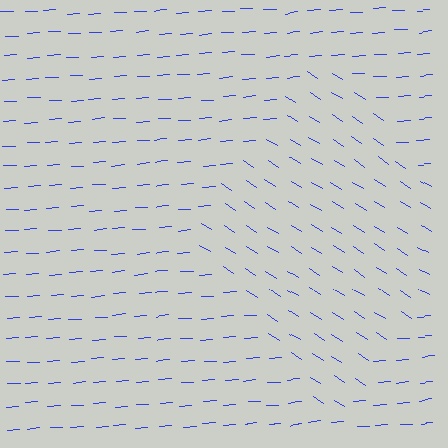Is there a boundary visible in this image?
Yes, there is a texture boundary formed by a change in line orientation.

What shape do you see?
I see a diamond.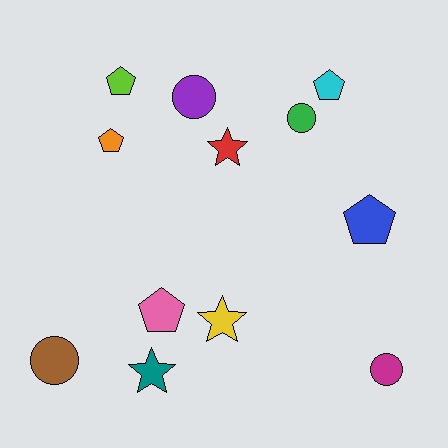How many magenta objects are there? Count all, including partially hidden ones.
There is 1 magenta object.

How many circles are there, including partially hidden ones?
There are 4 circles.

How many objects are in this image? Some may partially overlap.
There are 12 objects.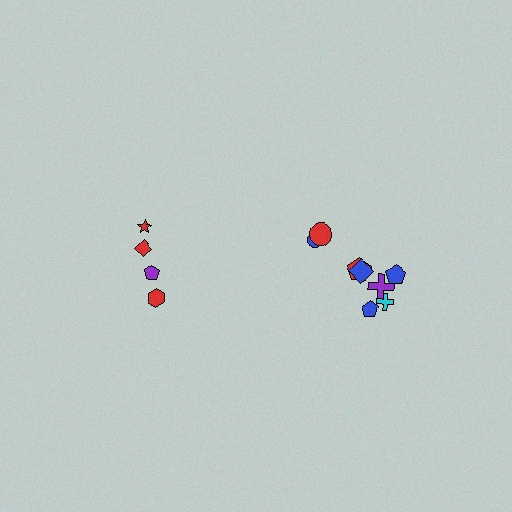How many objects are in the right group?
There are 8 objects.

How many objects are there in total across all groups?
There are 12 objects.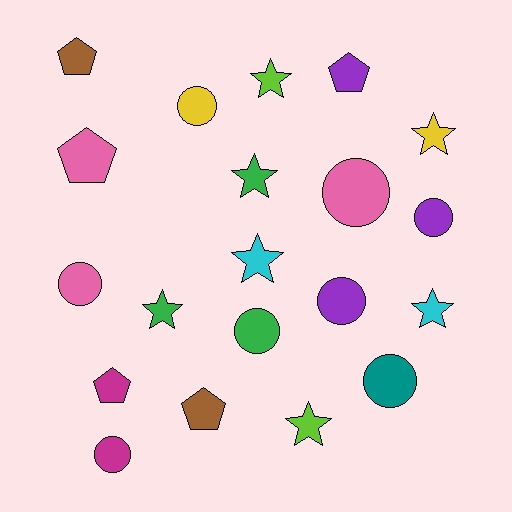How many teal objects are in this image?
There is 1 teal object.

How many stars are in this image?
There are 7 stars.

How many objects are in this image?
There are 20 objects.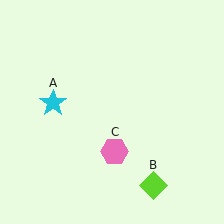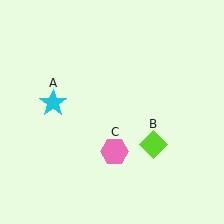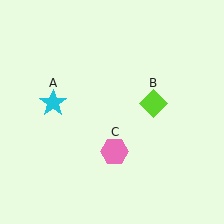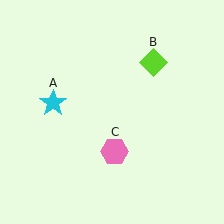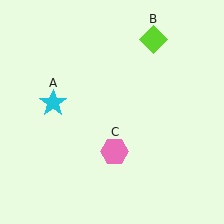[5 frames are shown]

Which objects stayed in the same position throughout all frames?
Cyan star (object A) and pink hexagon (object C) remained stationary.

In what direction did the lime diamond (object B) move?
The lime diamond (object B) moved up.